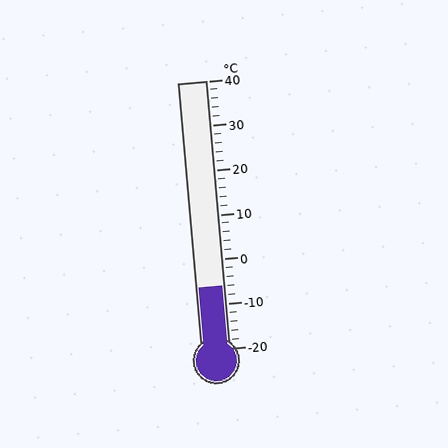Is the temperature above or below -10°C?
The temperature is above -10°C.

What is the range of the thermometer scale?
The thermometer scale ranges from -20°C to 40°C.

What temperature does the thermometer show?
The thermometer shows approximately -6°C.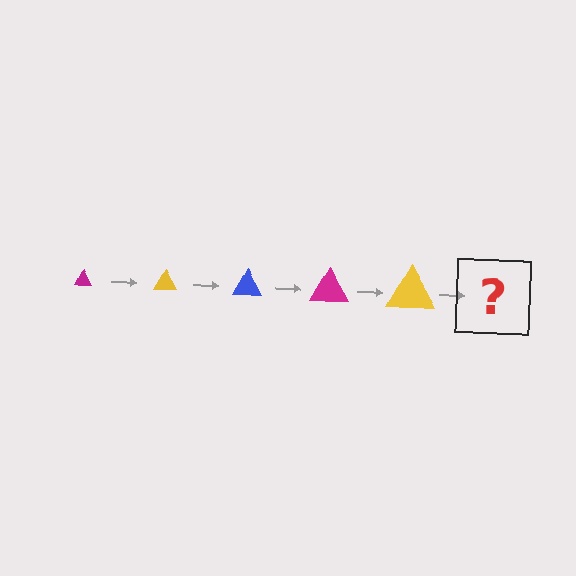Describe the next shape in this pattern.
It should be a blue triangle, larger than the previous one.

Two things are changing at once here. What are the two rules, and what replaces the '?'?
The two rules are that the triangle grows larger each step and the color cycles through magenta, yellow, and blue. The '?' should be a blue triangle, larger than the previous one.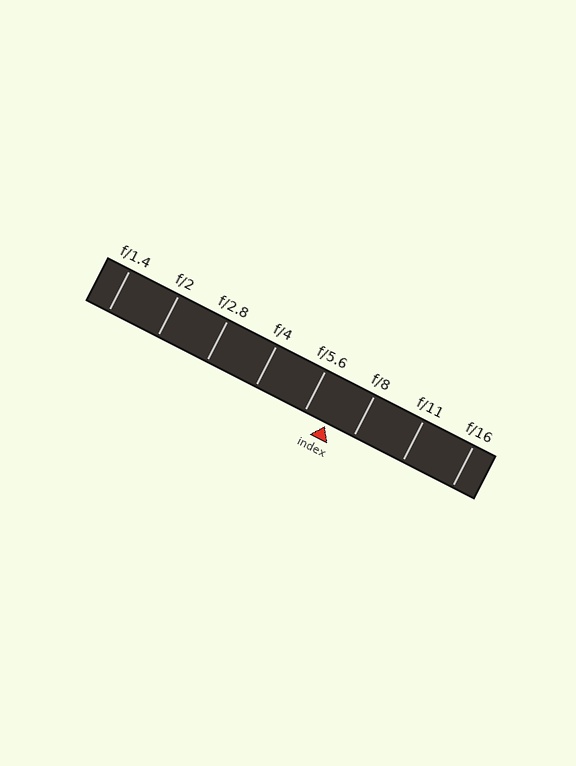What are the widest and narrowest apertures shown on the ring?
The widest aperture shown is f/1.4 and the narrowest is f/16.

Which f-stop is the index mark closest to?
The index mark is closest to f/5.6.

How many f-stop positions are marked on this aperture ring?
There are 8 f-stop positions marked.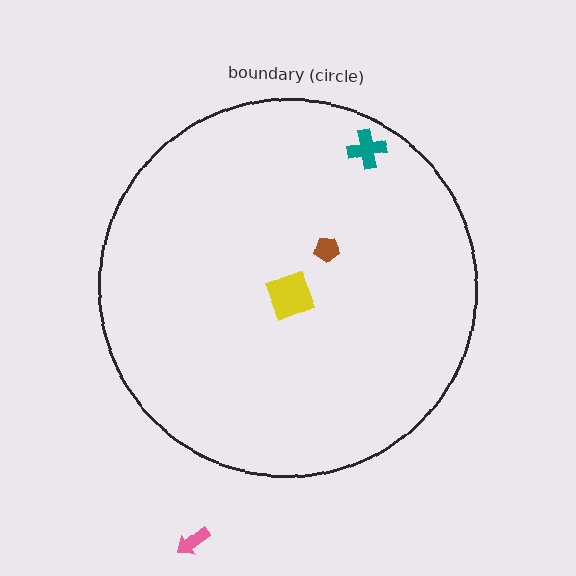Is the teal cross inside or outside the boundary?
Inside.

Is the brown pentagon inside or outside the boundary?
Inside.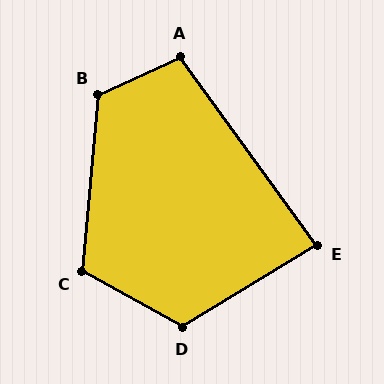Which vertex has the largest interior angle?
D, at approximately 120 degrees.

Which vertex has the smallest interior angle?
E, at approximately 86 degrees.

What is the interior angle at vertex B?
Approximately 119 degrees (obtuse).